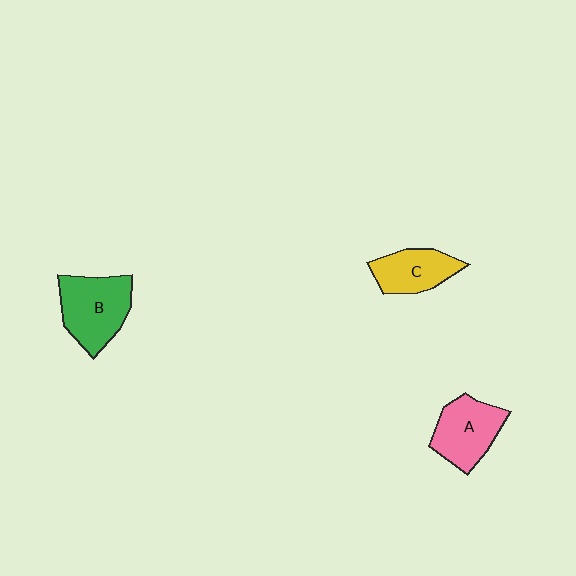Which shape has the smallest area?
Shape C (yellow).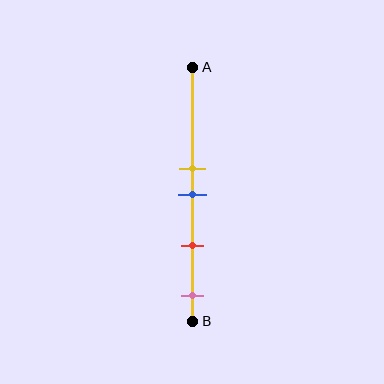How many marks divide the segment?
There are 4 marks dividing the segment.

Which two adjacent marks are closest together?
The yellow and blue marks are the closest adjacent pair.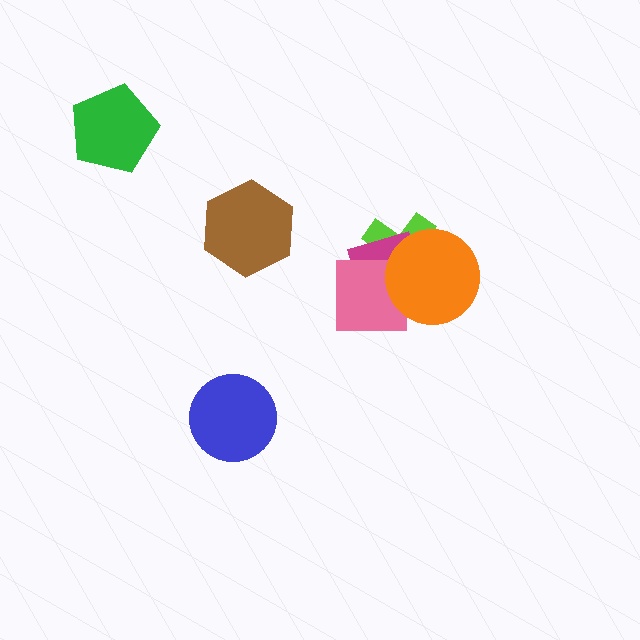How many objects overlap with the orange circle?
3 objects overlap with the orange circle.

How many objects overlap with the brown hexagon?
0 objects overlap with the brown hexagon.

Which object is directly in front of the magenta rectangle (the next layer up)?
The pink square is directly in front of the magenta rectangle.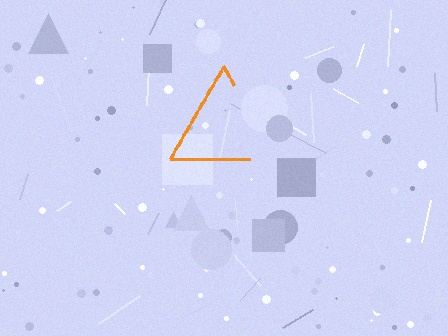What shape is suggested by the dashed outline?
The dashed outline suggests a triangle.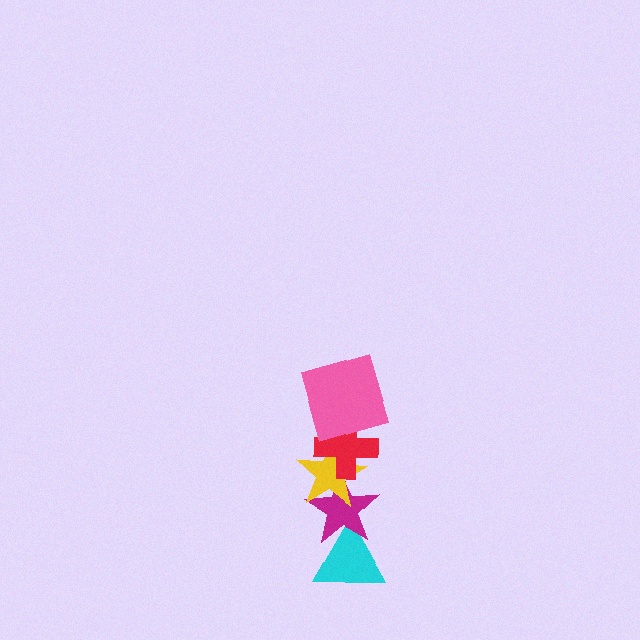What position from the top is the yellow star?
The yellow star is 3rd from the top.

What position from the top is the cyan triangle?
The cyan triangle is 5th from the top.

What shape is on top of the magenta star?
The yellow star is on top of the magenta star.